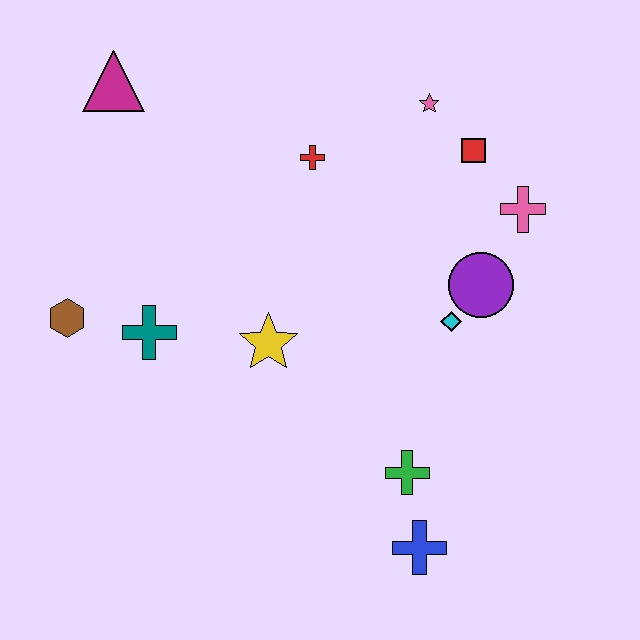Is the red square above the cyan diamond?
Yes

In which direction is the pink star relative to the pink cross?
The pink star is above the pink cross.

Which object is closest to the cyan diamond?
The purple circle is closest to the cyan diamond.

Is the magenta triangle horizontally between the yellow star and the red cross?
No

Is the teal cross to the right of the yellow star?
No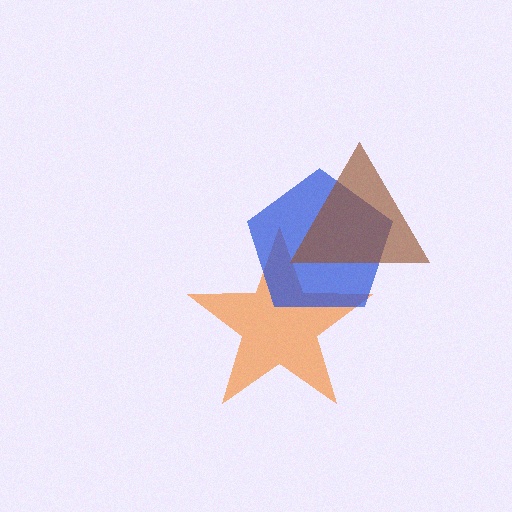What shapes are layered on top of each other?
The layered shapes are: an orange star, a blue pentagon, a brown triangle.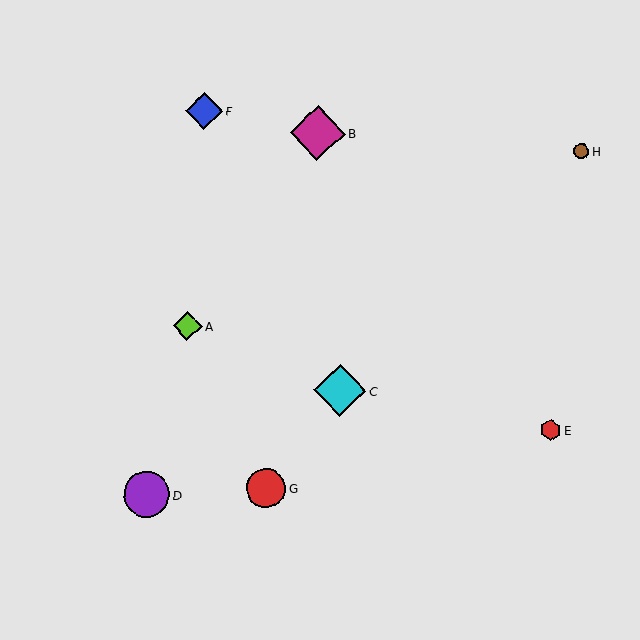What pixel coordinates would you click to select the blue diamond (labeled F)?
Click at (204, 111) to select the blue diamond F.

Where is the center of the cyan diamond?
The center of the cyan diamond is at (340, 390).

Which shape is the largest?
The magenta diamond (labeled B) is the largest.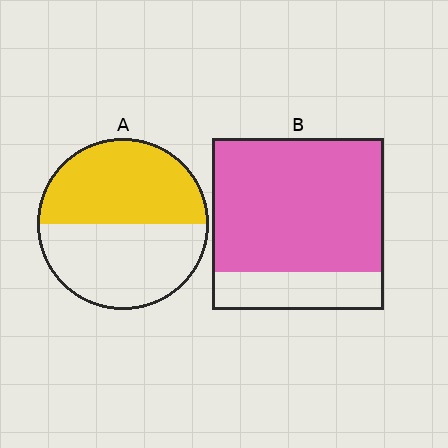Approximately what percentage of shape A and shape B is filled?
A is approximately 50% and B is approximately 80%.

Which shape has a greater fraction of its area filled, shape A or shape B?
Shape B.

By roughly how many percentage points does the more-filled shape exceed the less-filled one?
By roughly 30 percentage points (B over A).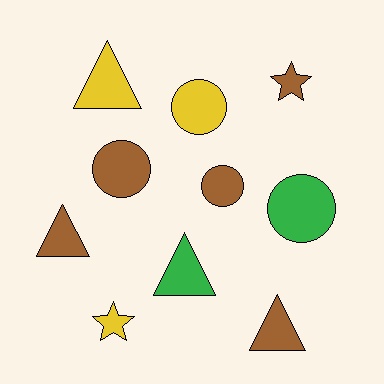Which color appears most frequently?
Brown, with 5 objects.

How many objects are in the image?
There are 10 objects.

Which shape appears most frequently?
Triangle, with 4 objects.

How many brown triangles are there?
There are 2 brown triangles.